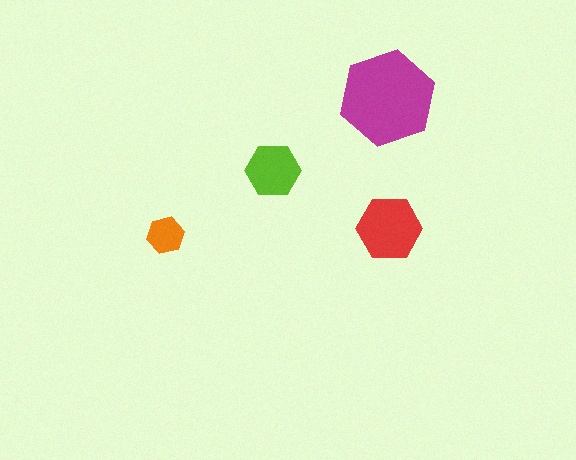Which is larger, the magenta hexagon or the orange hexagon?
The magenta one.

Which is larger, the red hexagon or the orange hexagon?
The red one.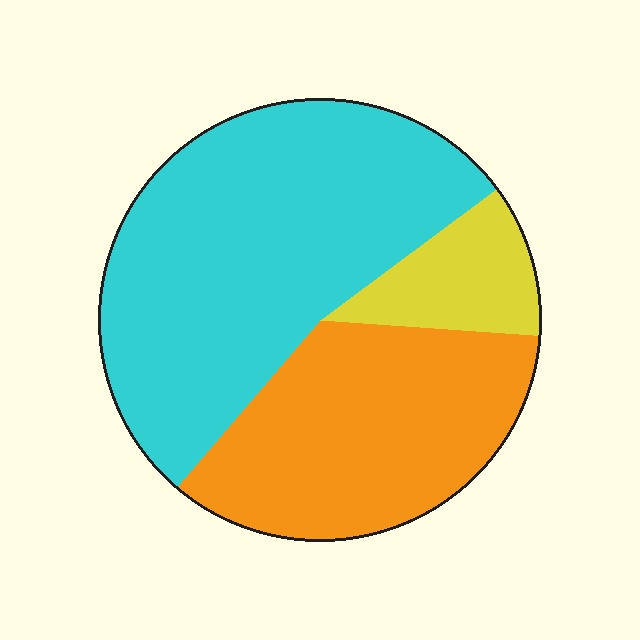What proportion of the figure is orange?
Orange takes up about one third (1/3) of the figure.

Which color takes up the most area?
Cyan, at roughly 55%.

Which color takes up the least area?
Yellow, at roughly 10%.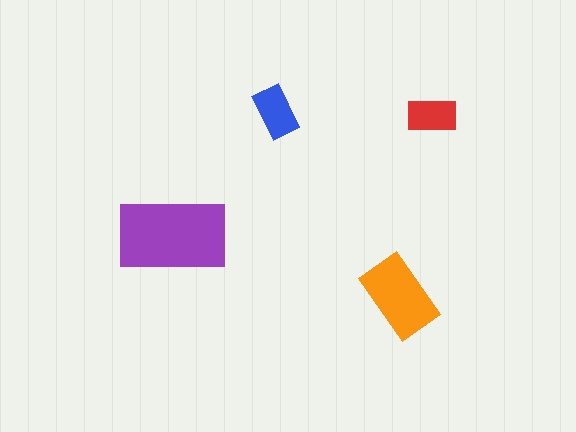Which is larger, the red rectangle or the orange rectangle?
The orange one.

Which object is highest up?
The blue rectangle is topmost.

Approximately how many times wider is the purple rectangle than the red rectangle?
About 2 times wider.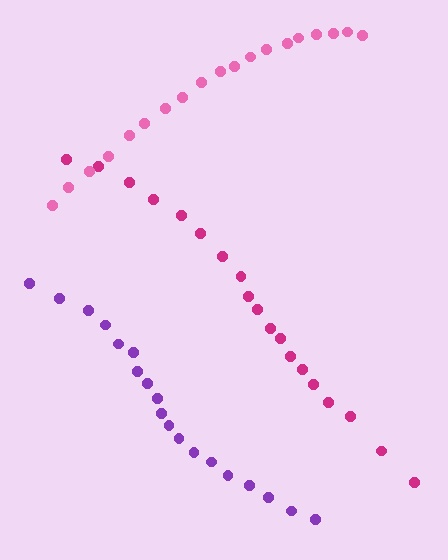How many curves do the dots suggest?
There are 3 distinct paths.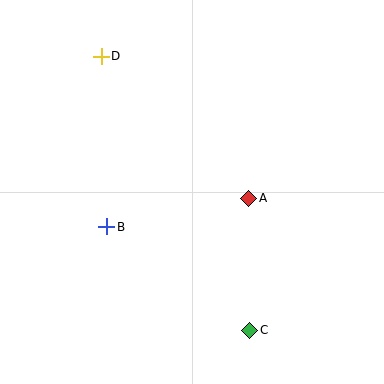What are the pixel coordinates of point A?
Point A is at (249, 198).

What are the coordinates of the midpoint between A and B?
The midpoint between A and B is at (178, 212).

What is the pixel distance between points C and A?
The distance between C and A is 132 pixels.